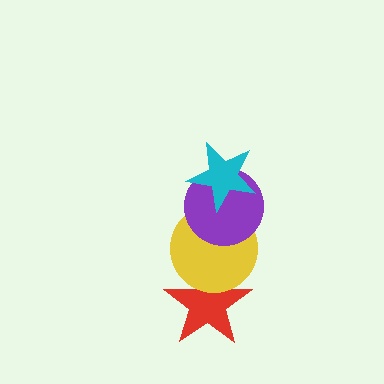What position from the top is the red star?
The red star is 4th from the top.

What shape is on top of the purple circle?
The cyan star is on top of the purple circle.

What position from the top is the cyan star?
The cyan star is 1st from the top.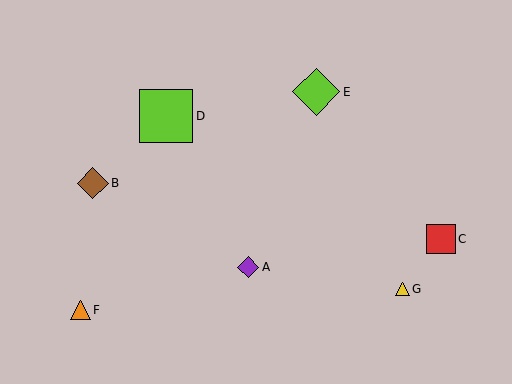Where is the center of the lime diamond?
The center of the lime diamond is at (316, 92).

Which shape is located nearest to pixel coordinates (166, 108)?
The lime square (labeled D) at (166, 116) is nearest to that location.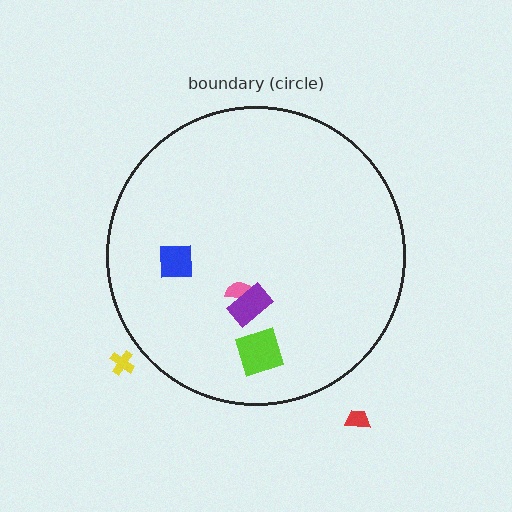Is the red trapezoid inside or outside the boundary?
Outside.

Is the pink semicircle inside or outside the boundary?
Inside.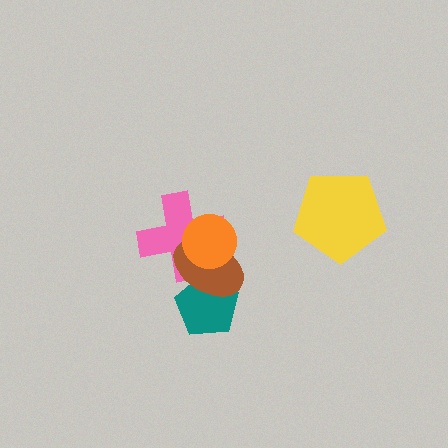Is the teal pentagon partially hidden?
Yes, it is partially covered by another shape.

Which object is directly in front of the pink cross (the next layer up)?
The brown ellipse is directly in front of the pink cross.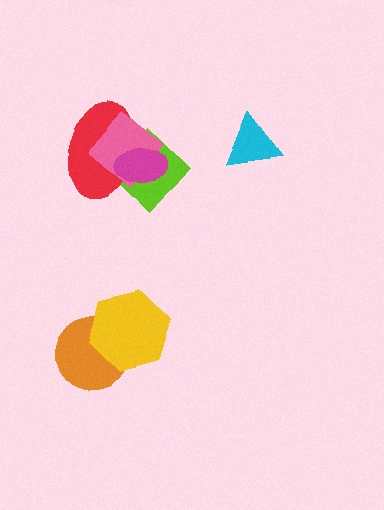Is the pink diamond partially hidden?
Yes, it is partially covered by another shape.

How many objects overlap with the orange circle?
1 object overlaps with the orange circle.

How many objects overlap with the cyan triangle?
0 objects overlap with the cyan triangle.